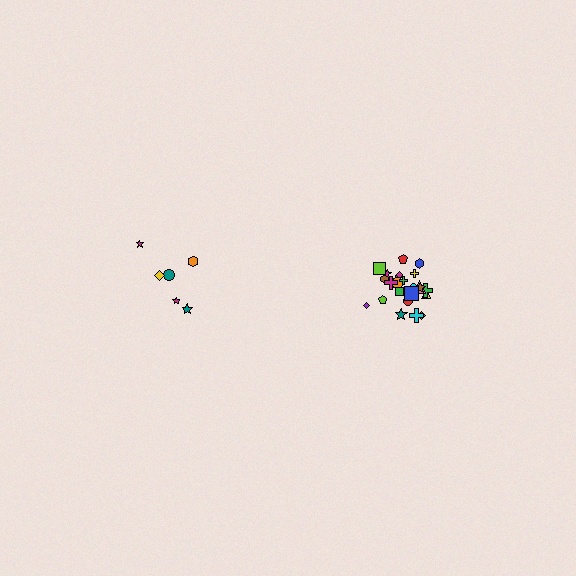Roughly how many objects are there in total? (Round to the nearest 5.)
Roughly 30 objects in total.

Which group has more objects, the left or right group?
The right group.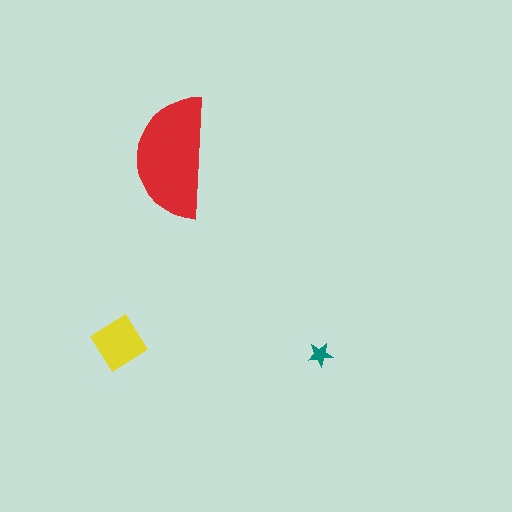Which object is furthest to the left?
The yellow diamond is leftmost.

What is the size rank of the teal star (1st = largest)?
3rd.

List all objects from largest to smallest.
The red semicircle, the yellow diamond, the teal star.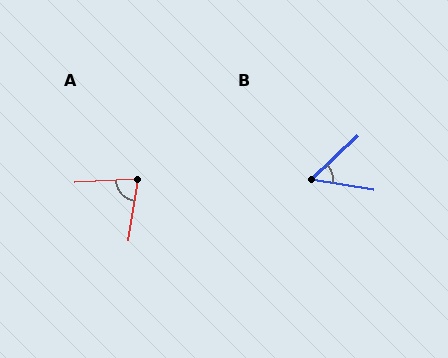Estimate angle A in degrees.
Approximately 78 degrees.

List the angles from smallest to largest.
B (53°), A (78°).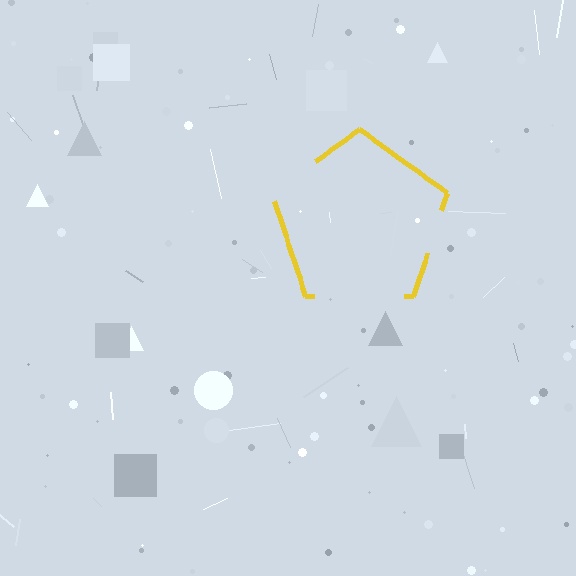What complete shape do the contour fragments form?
The contour fragments form a pentagon.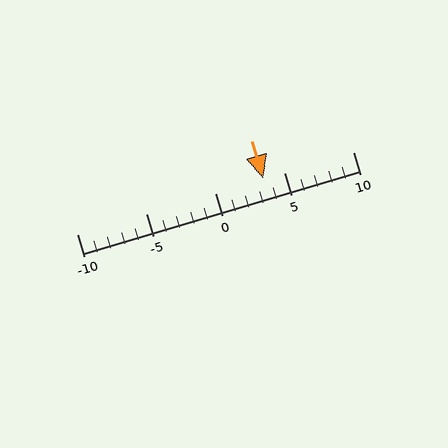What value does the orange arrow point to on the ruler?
The orange arrow points to approximately 4.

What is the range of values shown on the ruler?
The ruler shows values from -10 to 10.